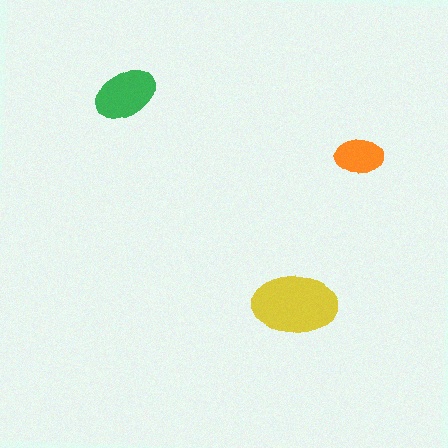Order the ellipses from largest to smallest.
the yellow one, the green one, the orange one.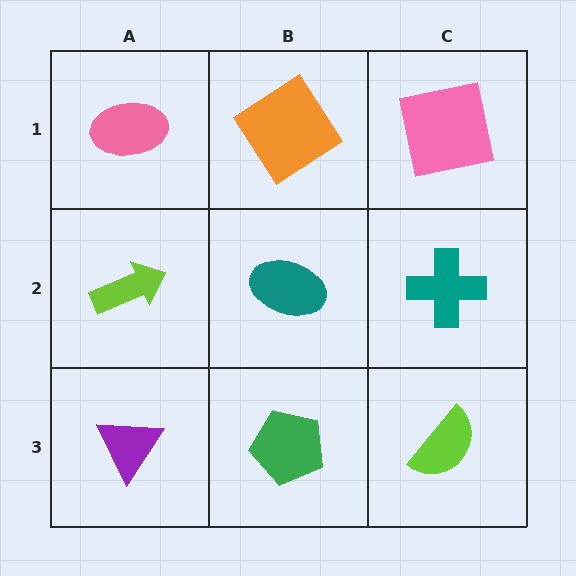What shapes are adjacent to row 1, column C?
A teal cross (row 2, column C), an orange diamond (row 1, column B).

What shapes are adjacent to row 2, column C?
A pink square (row 1, column C), a lime semicircle (row 3, column C), a teal ellipse (row 2, column B).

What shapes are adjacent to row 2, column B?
An orange diamond (row 1, column B), a green pentagon (row 3, column B), a lime arrow (row 2, column A), a teal cross (row 2, column C).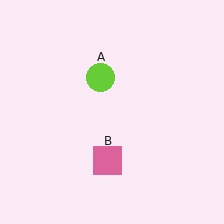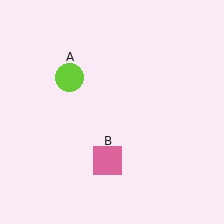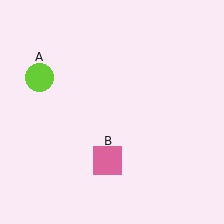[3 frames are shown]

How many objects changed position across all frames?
1 object changed position: lime circle (object A).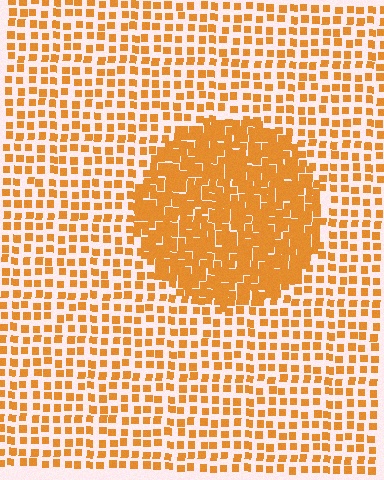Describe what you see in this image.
The image contains small orange elements arranged at two different densities. A circle-shaped region is visible where the elements are more densely packed than the surrounding area.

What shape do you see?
I see a circle.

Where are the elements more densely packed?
The elements are more densely packed inside the circle boundary.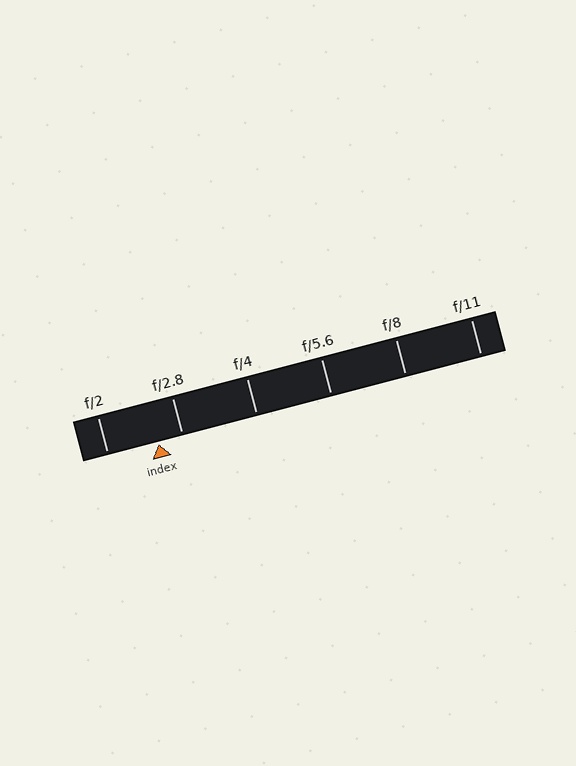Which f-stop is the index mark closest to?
The index mark is closest to f/2.8.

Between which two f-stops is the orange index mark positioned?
The index mark is between f/2 and f/2.8.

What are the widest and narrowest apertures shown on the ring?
The widest aperture shown is f/2 and the narrowest is f/11.